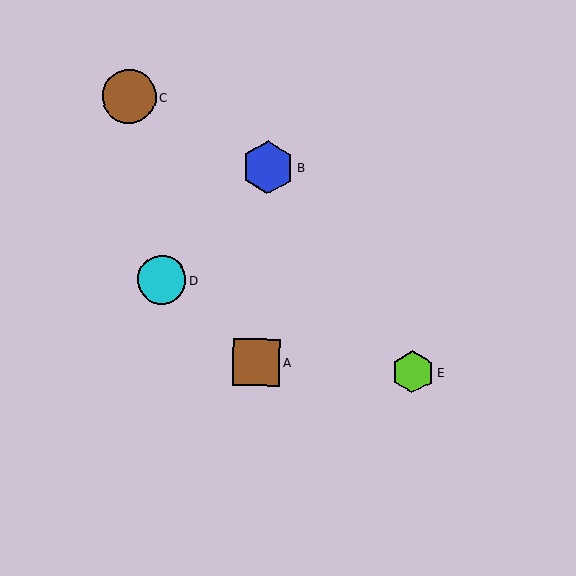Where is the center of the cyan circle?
The center of the cyan circle is at (162, 280).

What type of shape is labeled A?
Shape A is a brown square.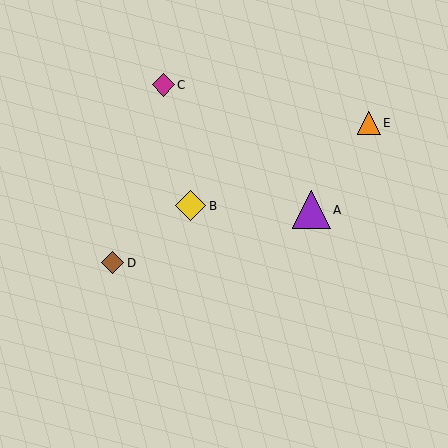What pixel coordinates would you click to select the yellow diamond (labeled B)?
Click at (190, 206) to select the yellow diamond B.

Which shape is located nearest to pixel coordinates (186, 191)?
The yellow diamond (labeled B) at (190, 206) is nearest to that location.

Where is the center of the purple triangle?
The center of the purple triangle is at (311, 210).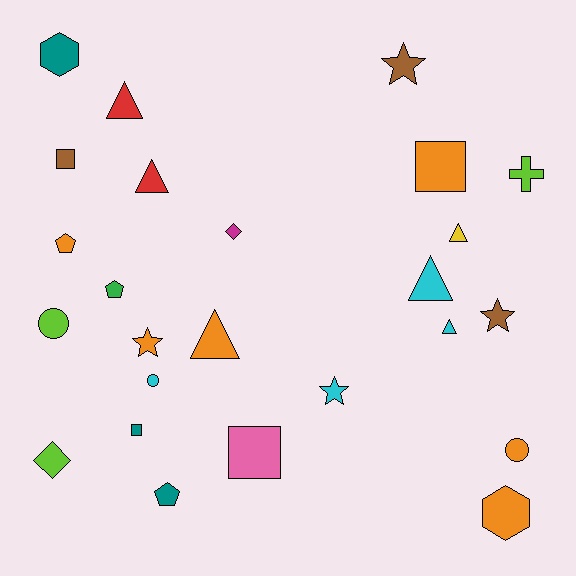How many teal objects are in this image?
There are 3 teal objects.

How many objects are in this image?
There are 25 objects.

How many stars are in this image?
There are 4 stars.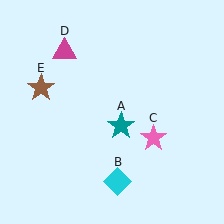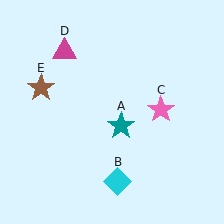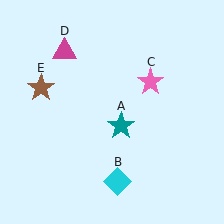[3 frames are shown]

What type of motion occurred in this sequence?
The pink star (object C) rotated counterclockwise around the center of the scene.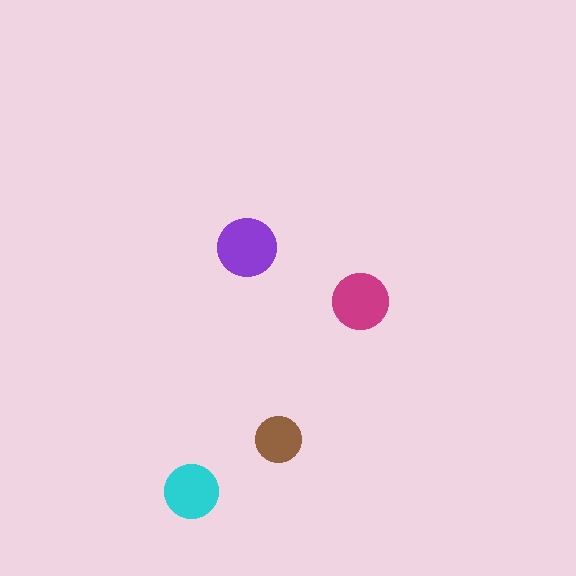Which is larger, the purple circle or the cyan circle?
The purple one.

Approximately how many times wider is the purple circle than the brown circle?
About 1.5 times wider.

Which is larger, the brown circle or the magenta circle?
The magenta one.